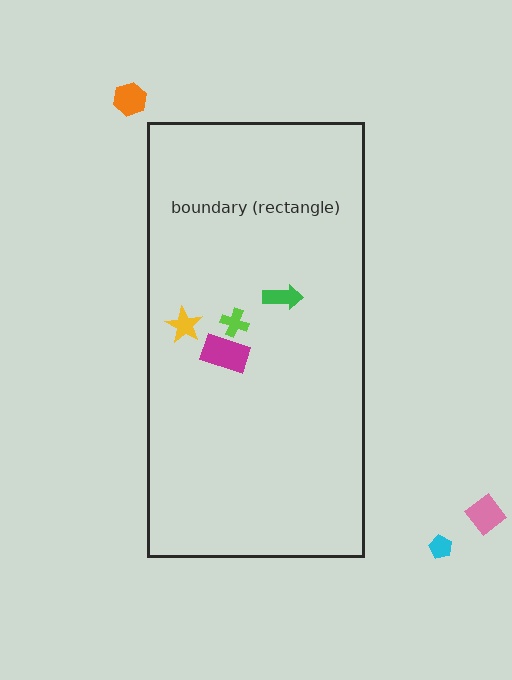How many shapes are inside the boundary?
4 inside, 3 outside.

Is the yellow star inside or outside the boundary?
Inside.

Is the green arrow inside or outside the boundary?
Inside.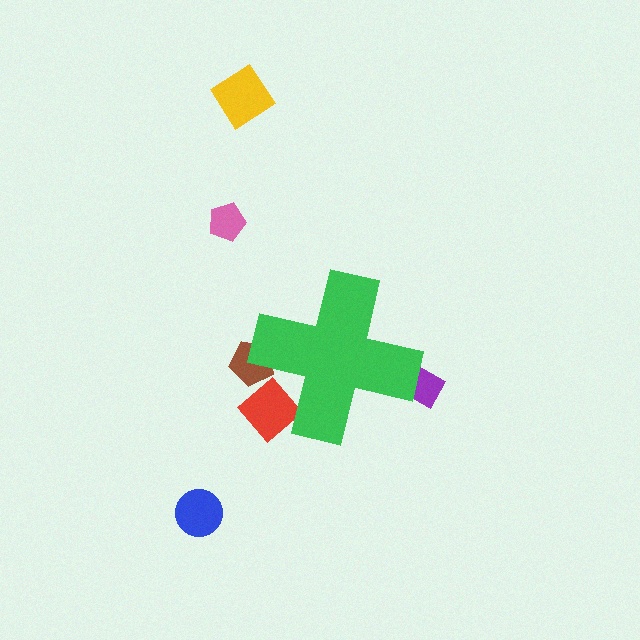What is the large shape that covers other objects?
A green cross.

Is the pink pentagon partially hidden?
No, the pink pentagon is fully visible.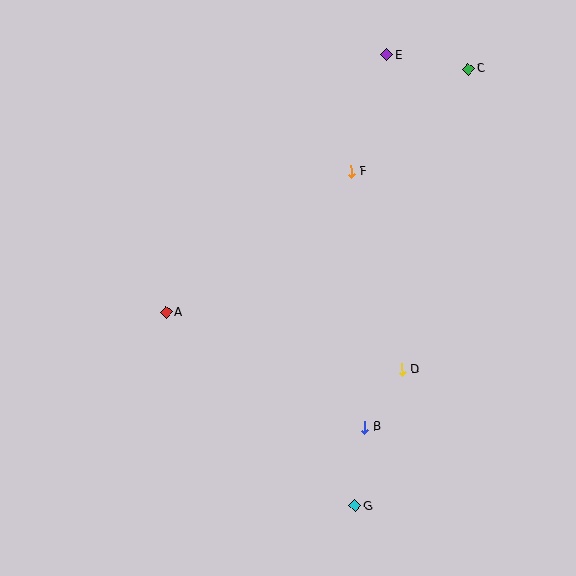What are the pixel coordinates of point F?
Point F is at (351, 171).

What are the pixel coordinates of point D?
Point D is at (402, 369).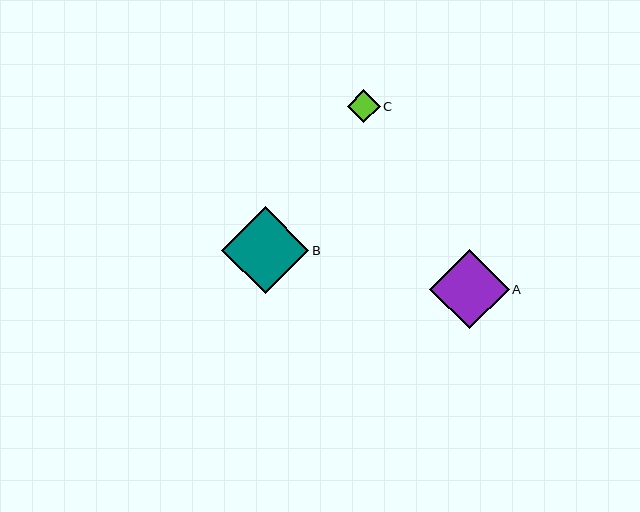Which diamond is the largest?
Diamond B is the largest with a size of approximately 87 pixels.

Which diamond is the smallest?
Diamond C is the smallest with a size of approximately 33 pixels.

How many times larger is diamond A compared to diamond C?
Diamond A is approximately 2.4 times the size of diamond C.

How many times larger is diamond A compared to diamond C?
Diamond A is approximately 2.4 times the size of diamond C.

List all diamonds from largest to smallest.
From largest to smallest: B, A, C.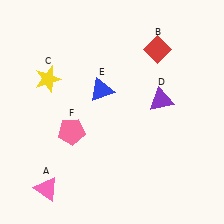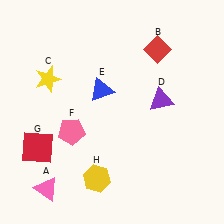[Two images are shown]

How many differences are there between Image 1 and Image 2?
There are 2 differences between the two images.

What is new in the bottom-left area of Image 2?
A red square (G) was added in the bottom-left area of Image 2.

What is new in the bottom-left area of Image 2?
A yellow hexagon (H) was added in the bottom-left area of Image 2.